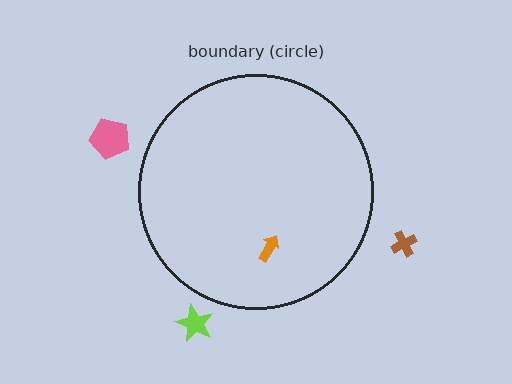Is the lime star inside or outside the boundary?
Outside.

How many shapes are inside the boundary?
1 inside, 3 outside.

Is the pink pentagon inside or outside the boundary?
Outside.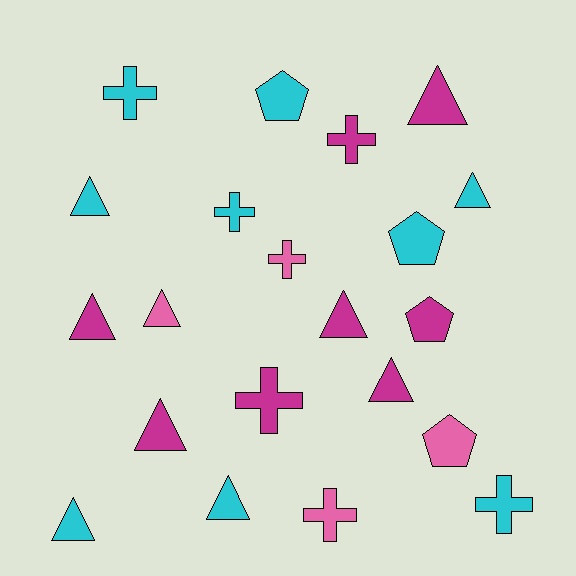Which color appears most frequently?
Cyan, with 9 objects.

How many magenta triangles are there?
There are 5 magenta triangles.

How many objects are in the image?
There are 21 objects.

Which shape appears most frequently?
Triangle, with 10 objects.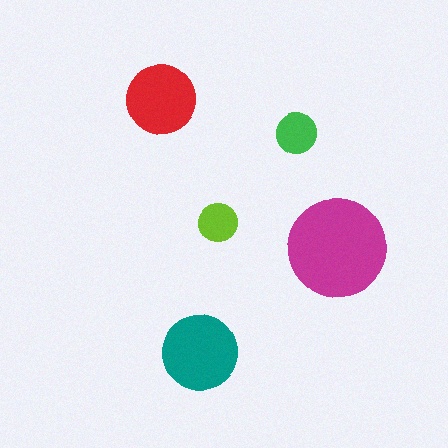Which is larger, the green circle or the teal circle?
The teal one.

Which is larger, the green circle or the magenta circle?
The magenta one.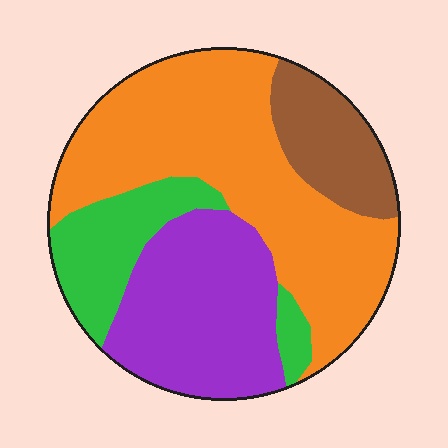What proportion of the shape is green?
Green takes up less than a sixth of the shape.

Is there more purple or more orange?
Orange.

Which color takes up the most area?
Orange, at roughly 45%.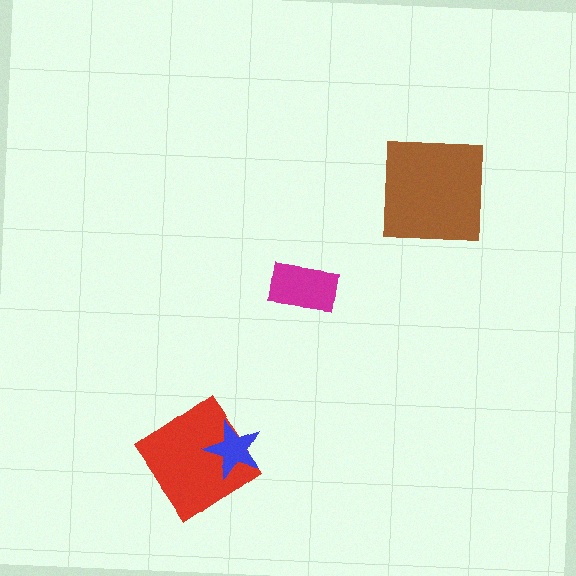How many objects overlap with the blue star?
1 object overlaps with the blue star.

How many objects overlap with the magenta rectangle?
0 objects overlap with the magenta rectangle.